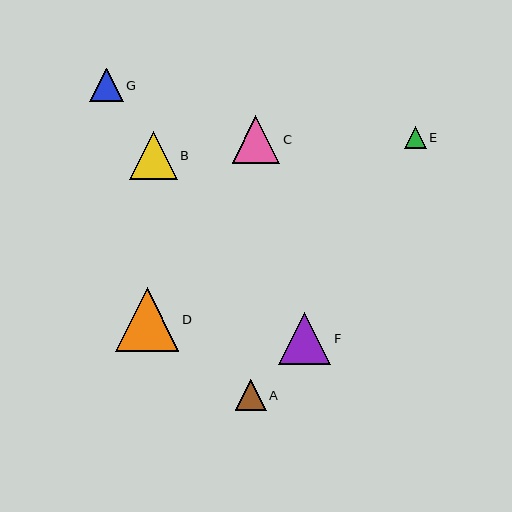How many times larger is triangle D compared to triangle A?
Triangle D is approximately 2.0 times the size of triangle A.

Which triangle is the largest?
Triangle D is the largest with a size of approximately 63 pixels.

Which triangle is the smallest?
Triangle E is the smallest with a size of approximately 21 pixels.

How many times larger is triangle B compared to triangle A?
Triangle B is approximately 1.5 times the size of triangle A.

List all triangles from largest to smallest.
From largest to smallest: D, F, B, C, G, A, E.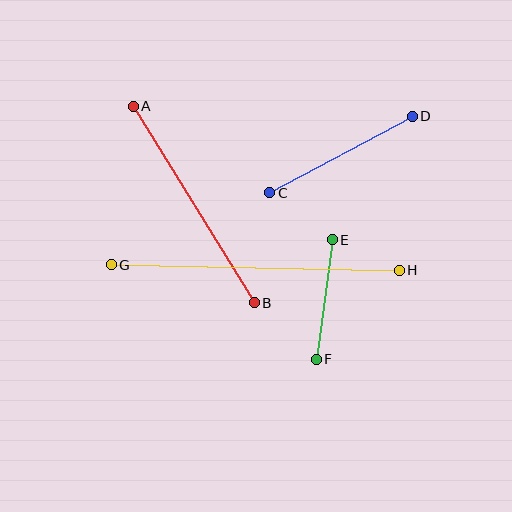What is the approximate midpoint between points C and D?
The midpoint is at approximately (341, 155) pixels.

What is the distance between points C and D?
The distance is approximately 161 pixels.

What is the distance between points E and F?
The distance is approximately 121 pixels.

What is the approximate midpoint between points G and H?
The midpoint is at approximately (255, 267) pixels.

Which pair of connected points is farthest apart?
Points G and H are farthest apart.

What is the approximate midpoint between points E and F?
The midpoint is at approximately (324, 299) pixels.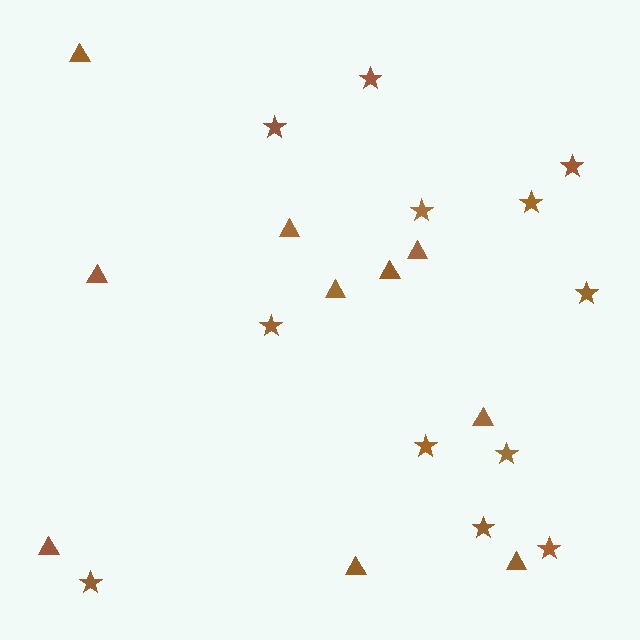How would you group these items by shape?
There are 2 groups: one group of stars (12) and one group of triangles (10).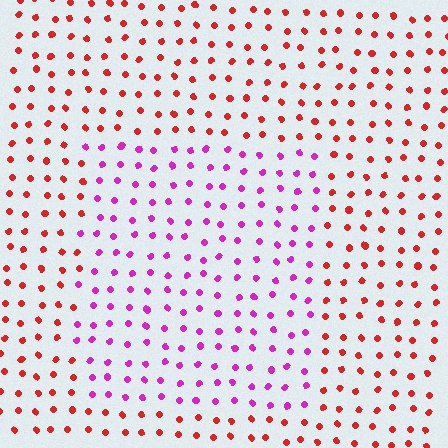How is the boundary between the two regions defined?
The boundary is defined purely by a slight shift in hue (about 52 degrees). Spacing, size, and orientation are identical on both sides.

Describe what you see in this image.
The image is filled with small red elements in a uniform arrangement. A rectangle-shaped region is visible where the elements are tinted to a slightly different hue, forming a subtle color boundary.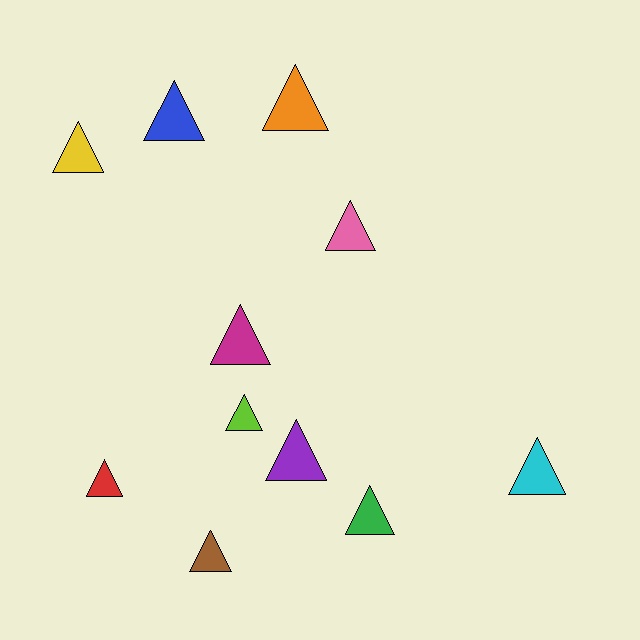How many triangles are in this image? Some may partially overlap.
There are 11 triangles.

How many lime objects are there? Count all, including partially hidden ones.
There is 1 lime object.